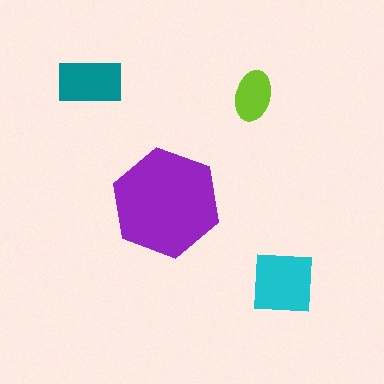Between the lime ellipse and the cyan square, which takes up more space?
The cyan square.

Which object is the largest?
The purple hexagon.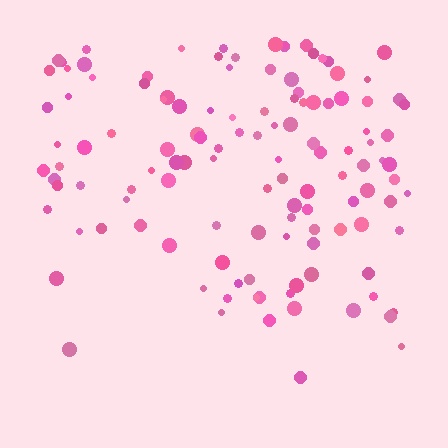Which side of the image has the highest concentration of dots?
The top.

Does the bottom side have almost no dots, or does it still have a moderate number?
Still a moderate number, just noticeably fewer than the top.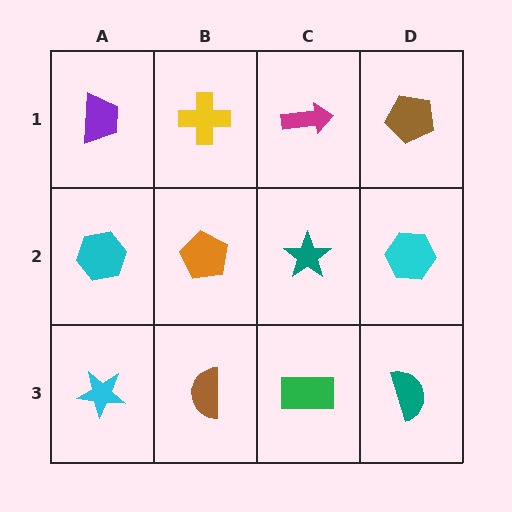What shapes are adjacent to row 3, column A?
A cyan hexagon (row 2, column A), a brown semicircle (row 3, column B).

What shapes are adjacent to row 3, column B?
An orange pentagon (row 2, column B), a cyan star (row 3, column A), a green rectangle (row 3, column C).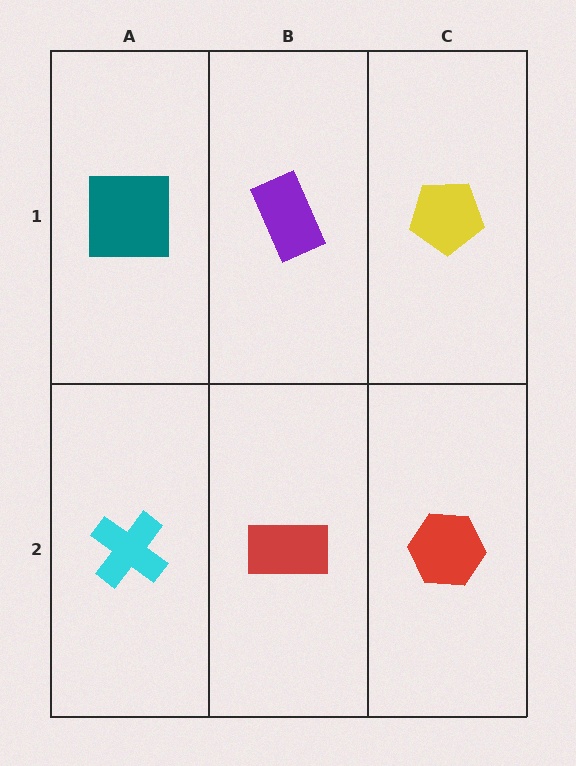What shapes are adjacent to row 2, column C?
A yellow pentagon (row 1, column C), a red rectangle (row 2, column B).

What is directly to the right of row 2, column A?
A red rectangle.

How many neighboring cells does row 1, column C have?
2.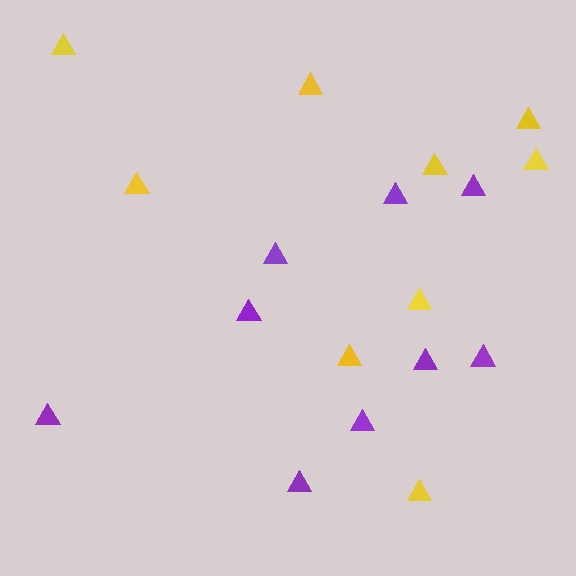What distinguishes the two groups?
There are 2 groups: one group of purple triangles (9) and one group of yellow triangles (9).